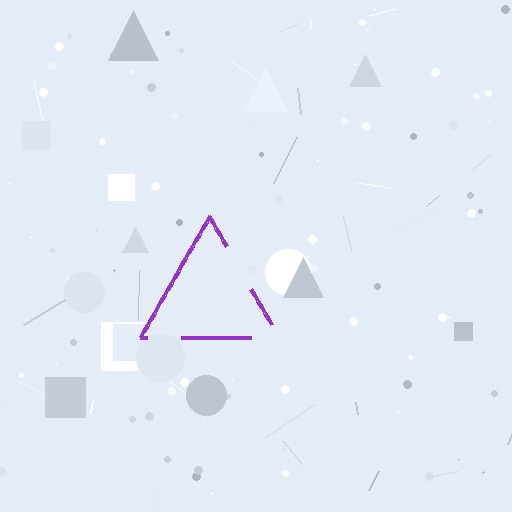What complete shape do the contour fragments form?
The contour fragments form a triangle.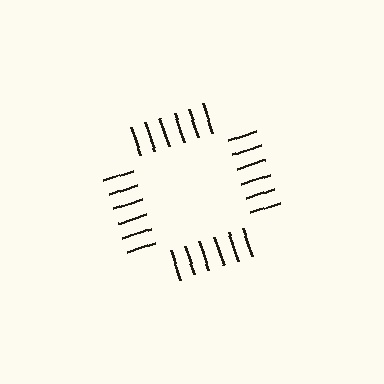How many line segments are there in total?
24 — 6 along each of the 4 edges.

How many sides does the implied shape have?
4 sides — the line-ends trace a square.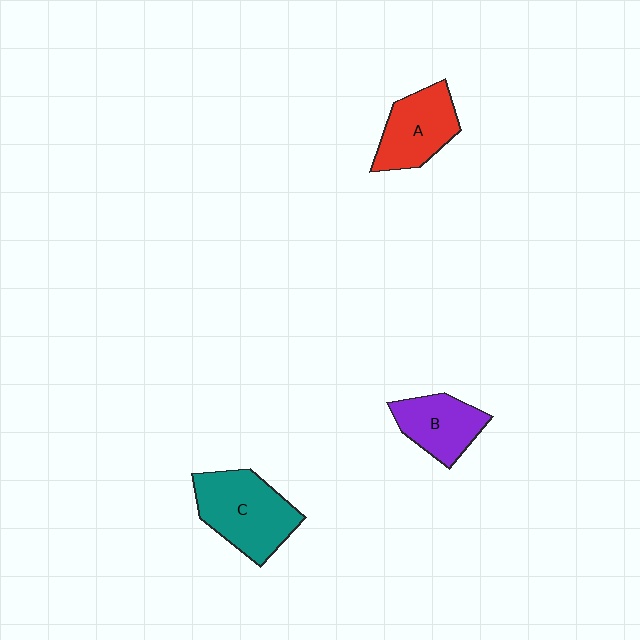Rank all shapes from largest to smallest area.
From largest to smallest: C (teal), A (red), B (purple).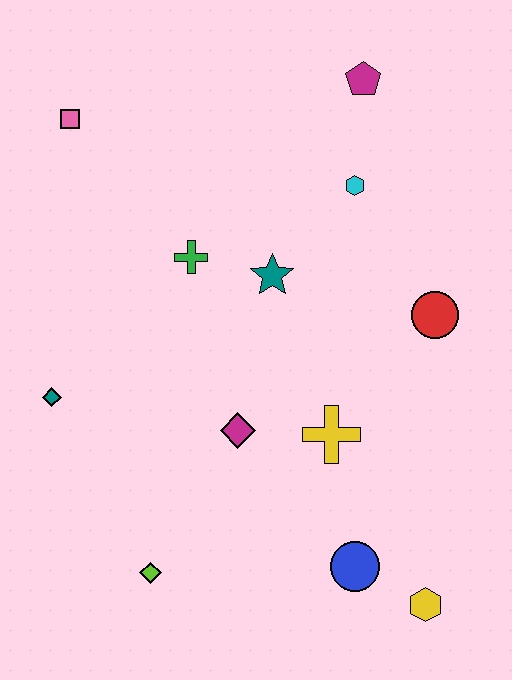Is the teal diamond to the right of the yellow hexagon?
No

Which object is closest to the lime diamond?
The magenta diamond is closest to the lime diamond.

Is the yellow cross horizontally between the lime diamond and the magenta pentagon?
Yes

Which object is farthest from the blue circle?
The pink square is farthest from the blue circle.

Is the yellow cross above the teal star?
No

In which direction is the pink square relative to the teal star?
The pink square is to the left of the teal star.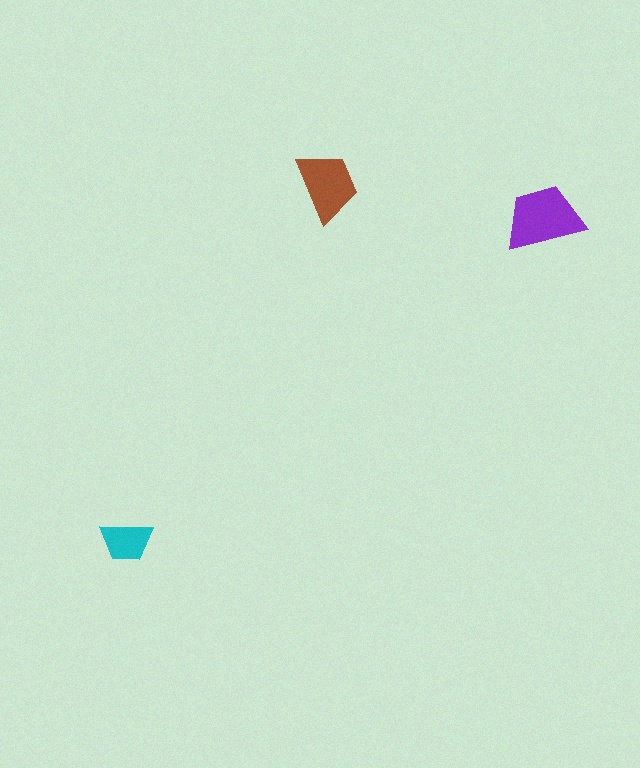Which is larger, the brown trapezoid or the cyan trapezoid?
The brown one.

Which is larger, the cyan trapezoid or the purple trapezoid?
The purple one.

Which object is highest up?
The brown trapezoid is topmost.